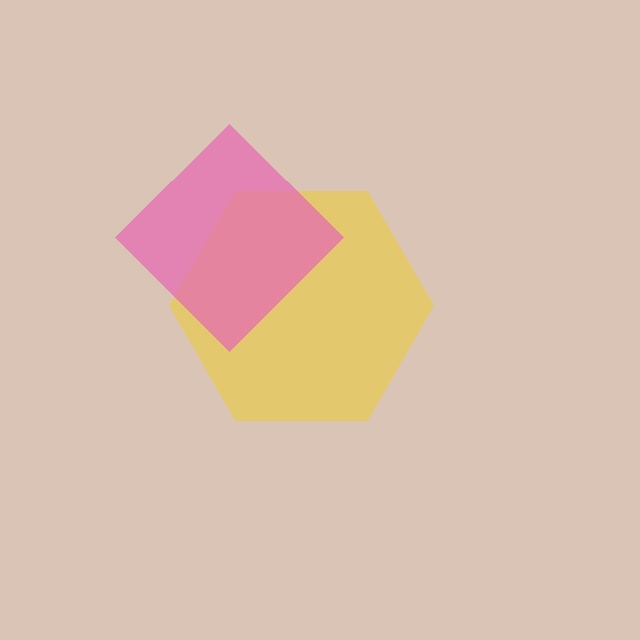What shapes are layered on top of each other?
The layered shapes are: a yellow hexagon, a pink diamond.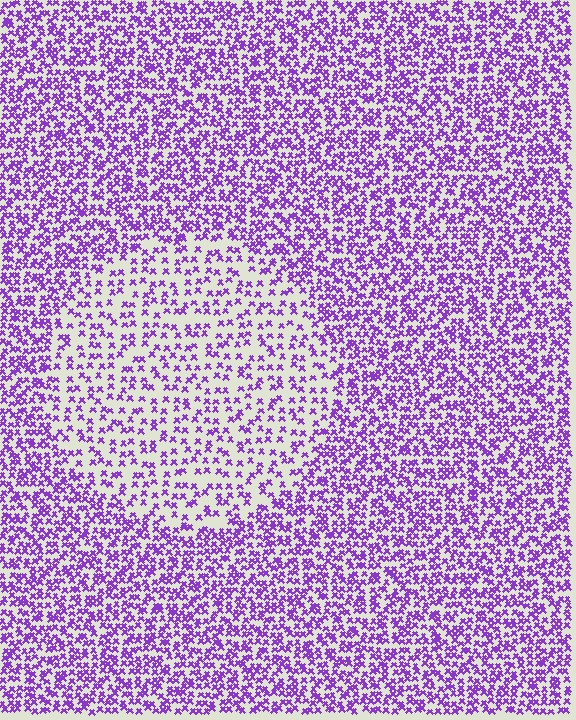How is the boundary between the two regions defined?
The boundary is defined by a change in element density (approximately 2.0x ratio). All elements are the same color, size, and shape.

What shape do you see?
I see a circle.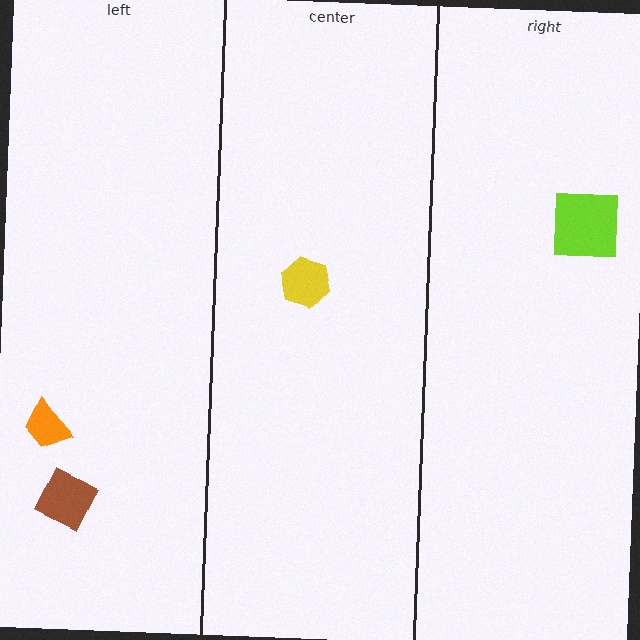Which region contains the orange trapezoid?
The left region.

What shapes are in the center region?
The yellow hexagon.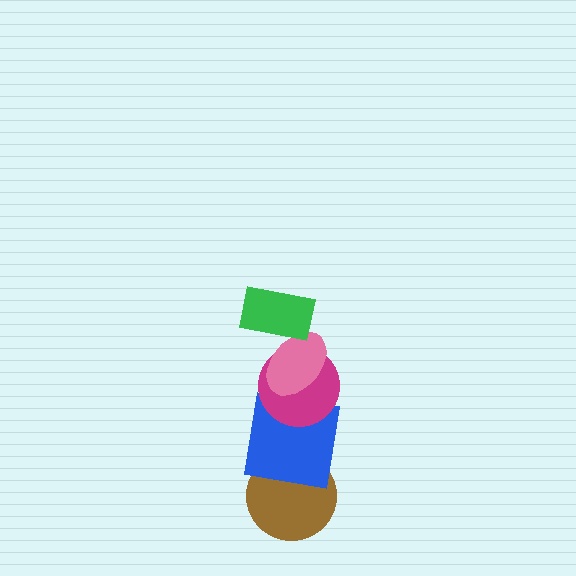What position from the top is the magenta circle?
The magenta circle is 3rd from the top.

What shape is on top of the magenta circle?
The pink ellipse is on top of the magenta circle.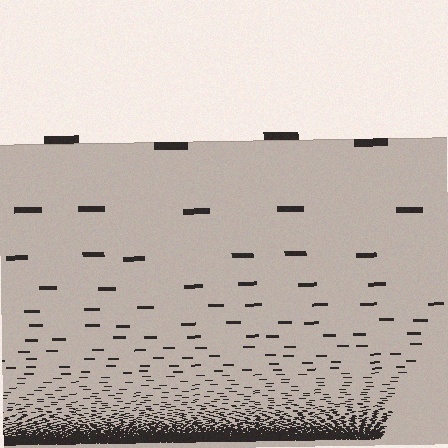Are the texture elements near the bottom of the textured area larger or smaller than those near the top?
Smaller. The gradient is inverted — elements near the bottom are smaller and denser.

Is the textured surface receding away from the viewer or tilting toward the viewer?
The surface appears to tilt toward the viewer. Texture elements get larger and sparser toward the top.